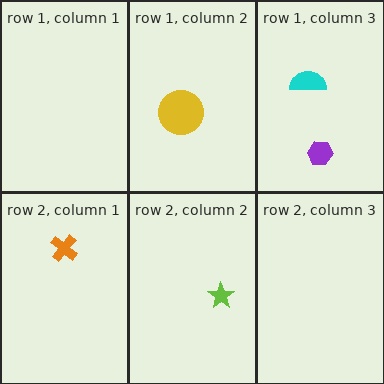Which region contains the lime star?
The row 2, column 2 region.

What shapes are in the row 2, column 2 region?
The lime star.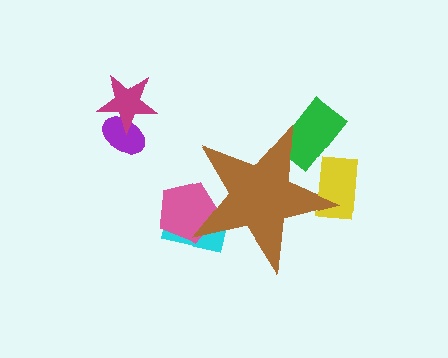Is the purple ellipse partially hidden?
No, the purple ellipse is fully visible.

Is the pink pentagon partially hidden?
Yes, the pink pentagon is partially hidden behind the brown star.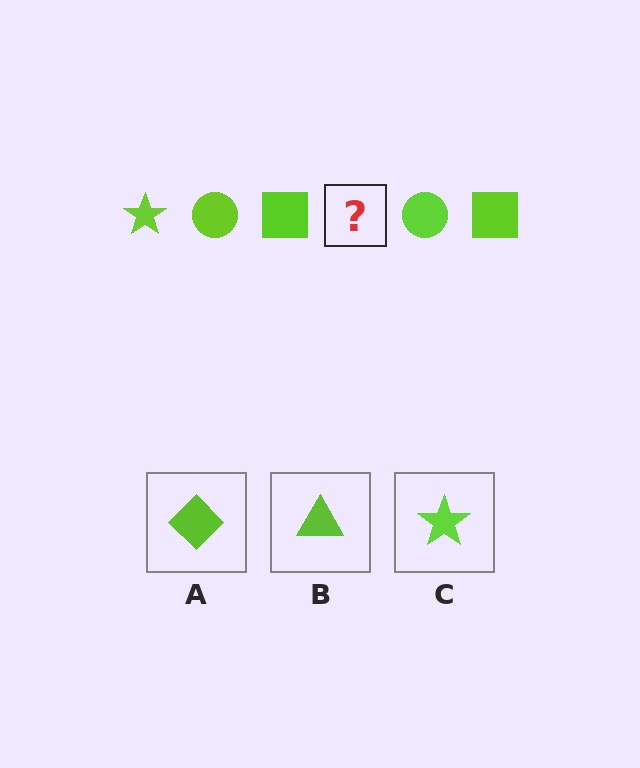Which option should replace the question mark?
Option C.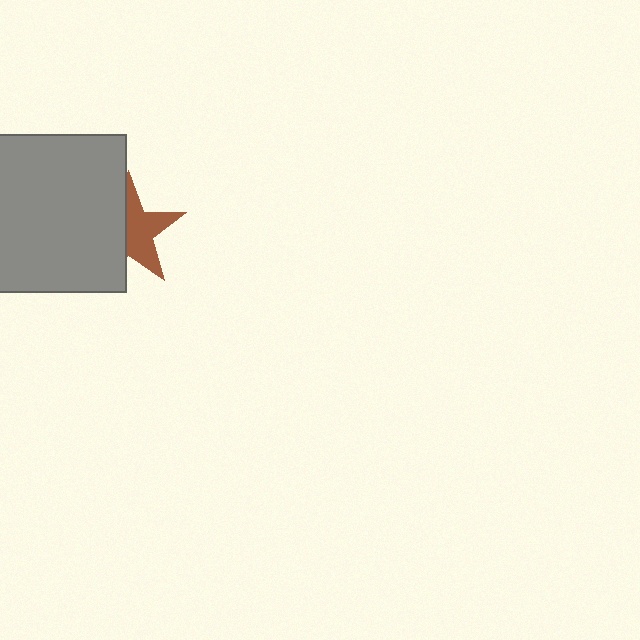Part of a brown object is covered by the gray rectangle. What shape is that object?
It is a star.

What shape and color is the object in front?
The object in front is a gray rectangle.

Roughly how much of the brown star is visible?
About half of it is visible (roughly 53%).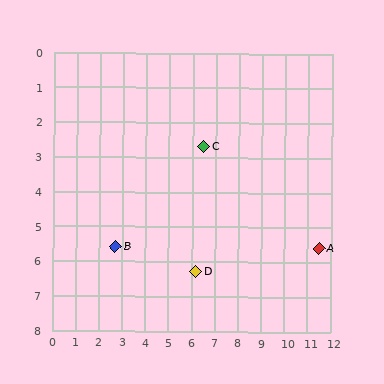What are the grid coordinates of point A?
Point A is at approximately (11.5, 5.6).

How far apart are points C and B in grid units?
Points C and B are about 4.8 grid units apart.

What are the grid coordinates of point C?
Point C is at approximately (6.5, 2.7).